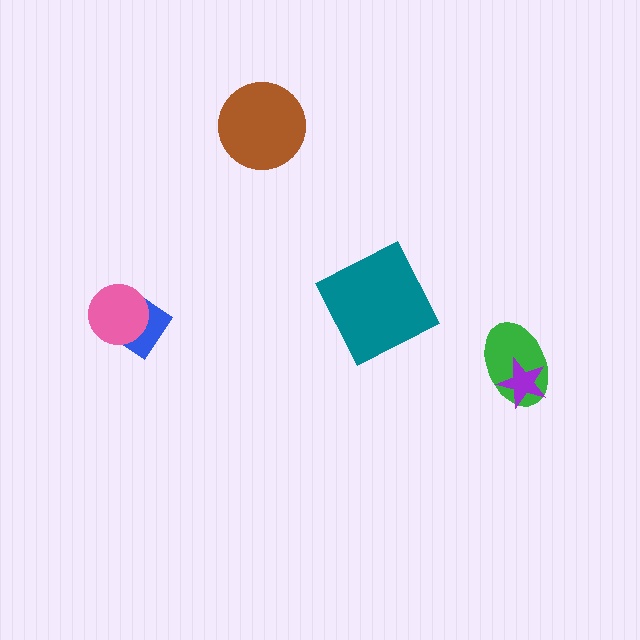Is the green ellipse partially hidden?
Yes, it is partially covered by another shape.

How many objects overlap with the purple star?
1 object overlaps with the purple star.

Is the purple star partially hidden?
No, no other shape covers it.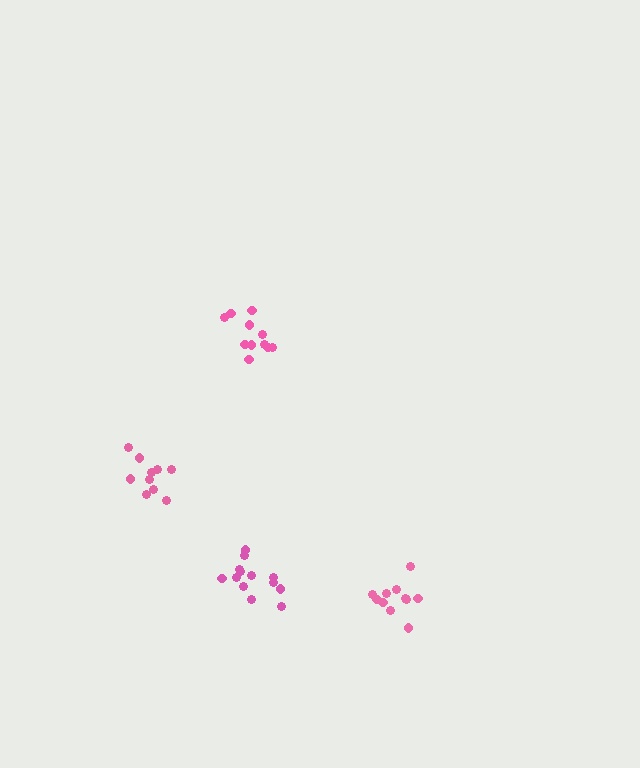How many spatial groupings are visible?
There are 4 spatial groupings.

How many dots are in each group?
Group 1: 11 dots, Group 2: 10 dots, Group 3: 11 dots, Group 4: 13 dots (45 total).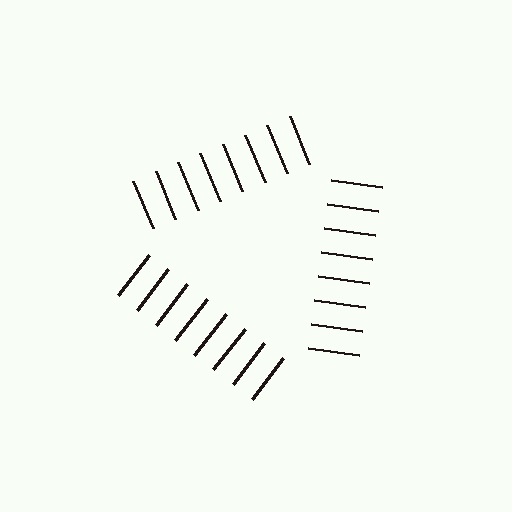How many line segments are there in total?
24 — 8 along each of the 3 edges.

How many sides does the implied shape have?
3 sides — the line-ends trace a triangle.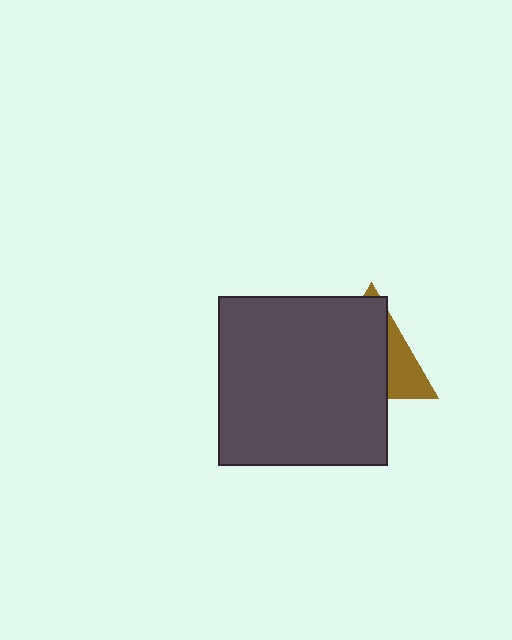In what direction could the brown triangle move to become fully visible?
The brown triangle could move right. That would shift it out from behind the dark gray square entirely.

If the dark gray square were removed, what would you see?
You would see the complete brown triangle.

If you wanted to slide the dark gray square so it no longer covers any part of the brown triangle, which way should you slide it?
Slide it left — that is the most direct way to separate the two shapes.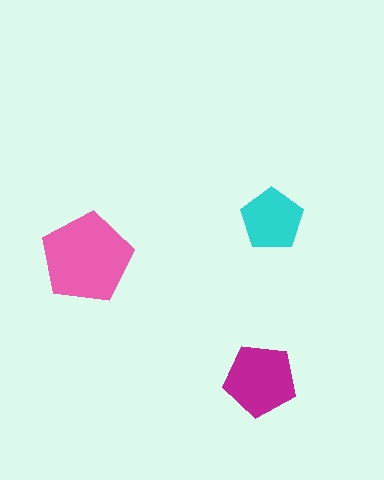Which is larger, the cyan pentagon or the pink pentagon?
The pink one.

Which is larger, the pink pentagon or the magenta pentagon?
The pink one.